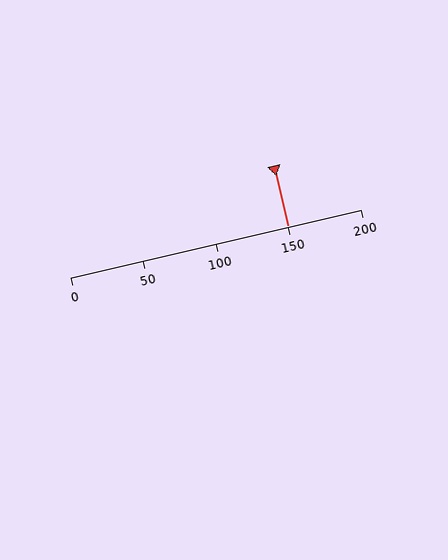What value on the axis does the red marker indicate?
The marker indicates approximately 150.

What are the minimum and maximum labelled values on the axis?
The axis runs from 0 to 200.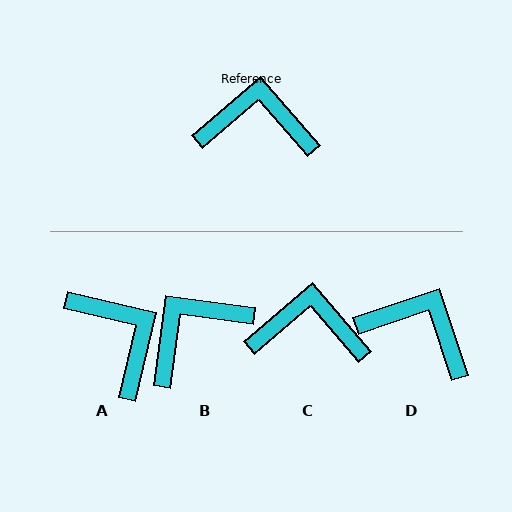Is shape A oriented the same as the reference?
No, it is off by about 54 degrees.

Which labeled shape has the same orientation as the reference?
C.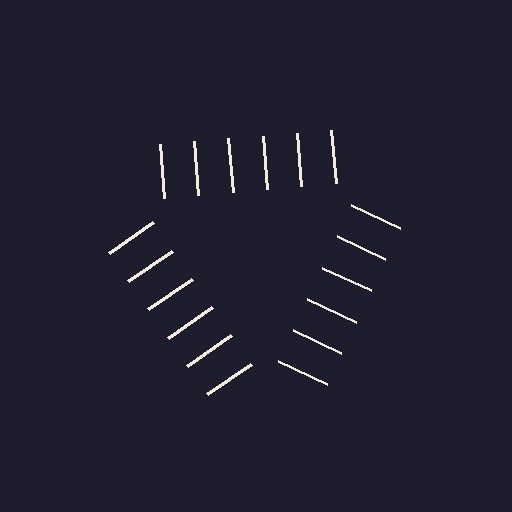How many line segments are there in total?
18 — 6 along each of the 3 edges.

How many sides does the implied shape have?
3 sides — the line-ends trace a triangle.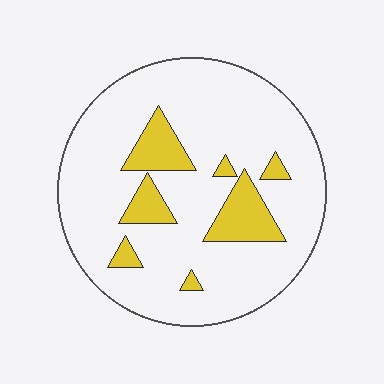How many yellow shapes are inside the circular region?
7.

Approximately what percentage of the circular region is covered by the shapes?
Approximately 15%.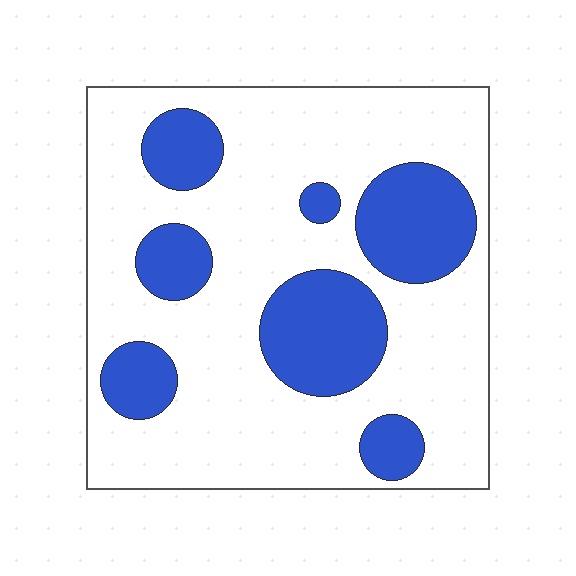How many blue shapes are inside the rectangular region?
7.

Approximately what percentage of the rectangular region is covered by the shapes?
Approximately 25%.